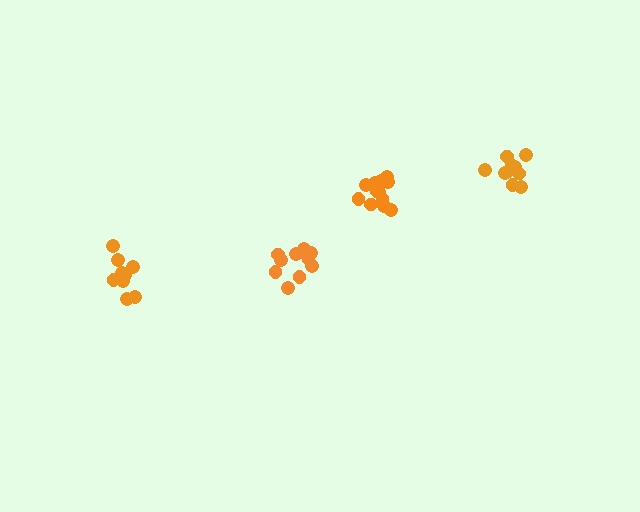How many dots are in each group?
Group 1: 11 dots, Group 2: 12 dots, Group 3: 10 dots, Group 4: 11 dots (44 total).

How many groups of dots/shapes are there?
There are 4 groups.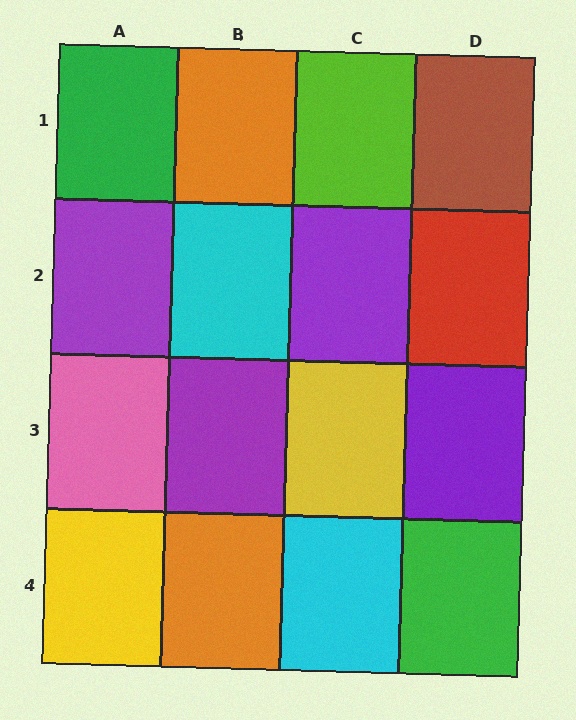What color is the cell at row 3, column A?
Pink.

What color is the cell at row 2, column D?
Red.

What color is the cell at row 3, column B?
Purple.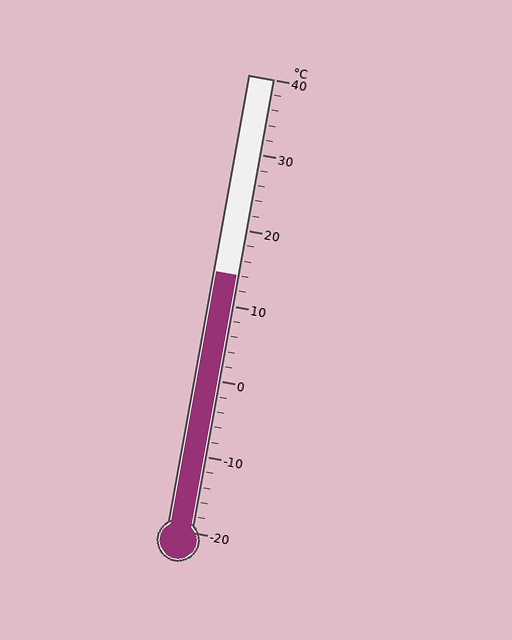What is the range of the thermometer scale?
The thermometer scale ranges from -20°C to 40°C.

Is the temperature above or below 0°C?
The temperature is above 0°C.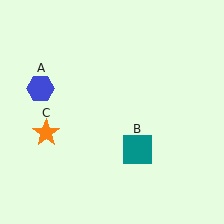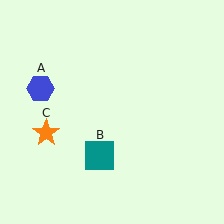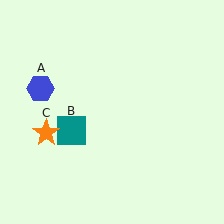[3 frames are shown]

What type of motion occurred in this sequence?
The teal square (object B) rotated clockwise around the center of the scene.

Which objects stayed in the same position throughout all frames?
Blue hexagon (object A) and orange star (object C) remained stationary.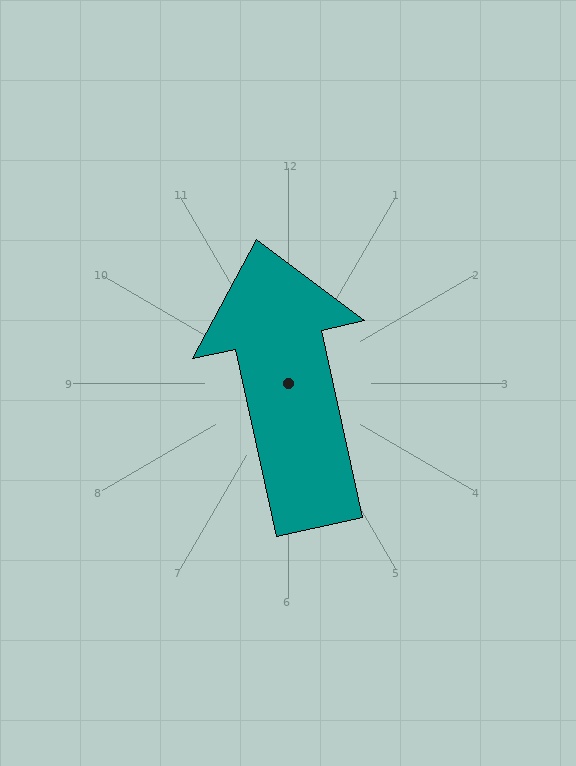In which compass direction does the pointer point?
North.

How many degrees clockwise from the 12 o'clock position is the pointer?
Approximately 348 degrees.